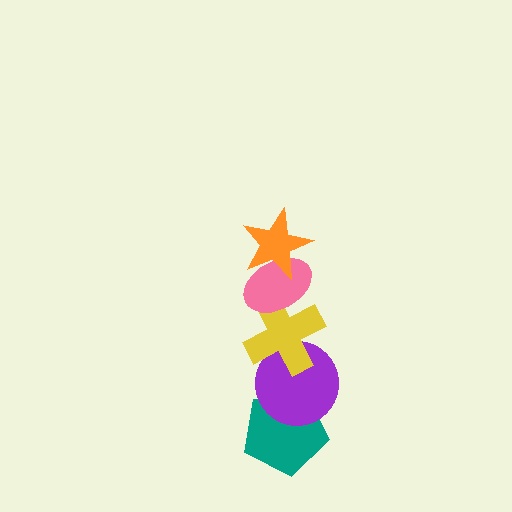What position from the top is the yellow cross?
The yellow cross is 3rd from the top.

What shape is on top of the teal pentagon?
The purple circle is on top of the teal pentagon.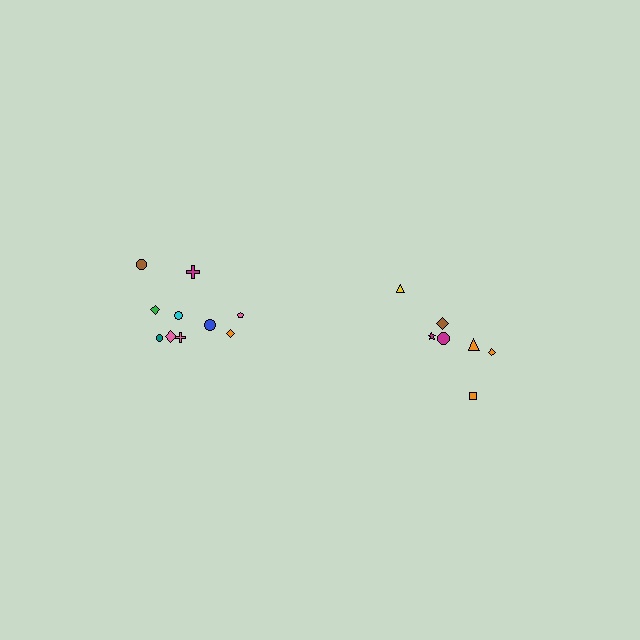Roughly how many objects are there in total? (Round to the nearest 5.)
Roughly 15 objects in total.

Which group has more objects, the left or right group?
The left group.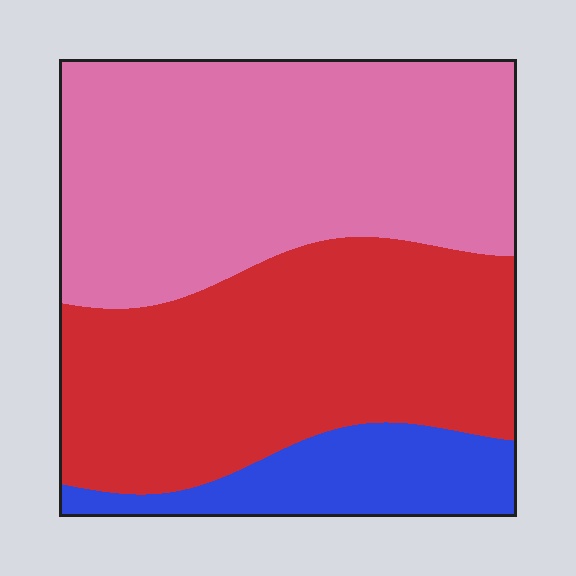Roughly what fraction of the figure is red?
Red covers roughly 40% of the figure.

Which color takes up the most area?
Pink, at roughly 45%.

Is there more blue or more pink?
Pink.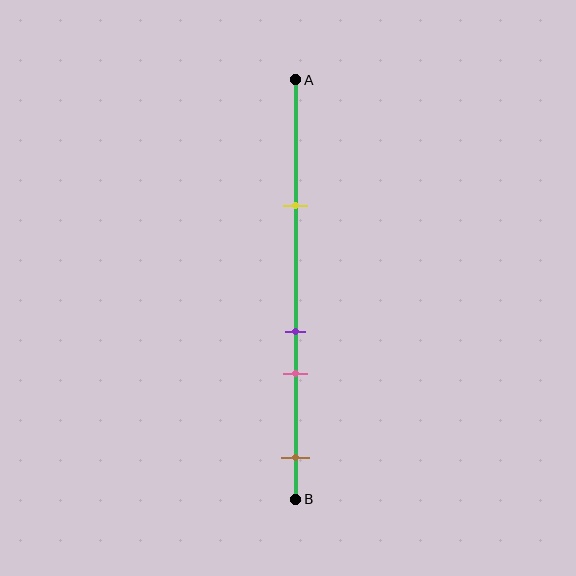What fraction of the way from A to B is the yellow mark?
The yellow mark is approximately 30% (0.3) of the way from A to B.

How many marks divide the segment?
There are 4 marks dividing the segment.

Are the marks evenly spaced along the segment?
No, the marks are not evenly spaced.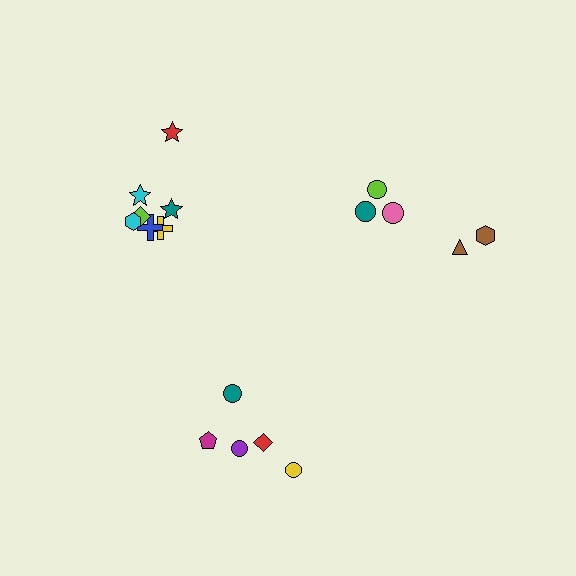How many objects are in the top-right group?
There are 5 objects.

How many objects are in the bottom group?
There are 5 objects.